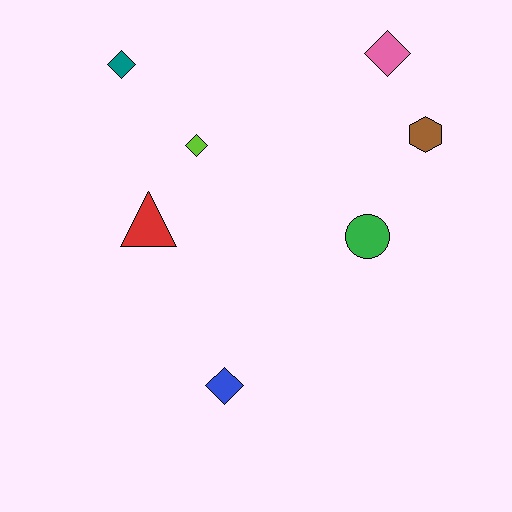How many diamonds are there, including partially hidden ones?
There are 4 diamonds.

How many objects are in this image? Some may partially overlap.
There are 7 objects.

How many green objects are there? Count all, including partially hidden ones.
There is 1 green object.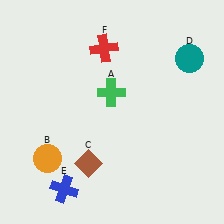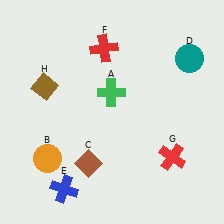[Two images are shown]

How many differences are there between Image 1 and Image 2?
There are 2 differences between the two images.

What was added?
A red cross (G), a brown diamond (H) were added in Image 2.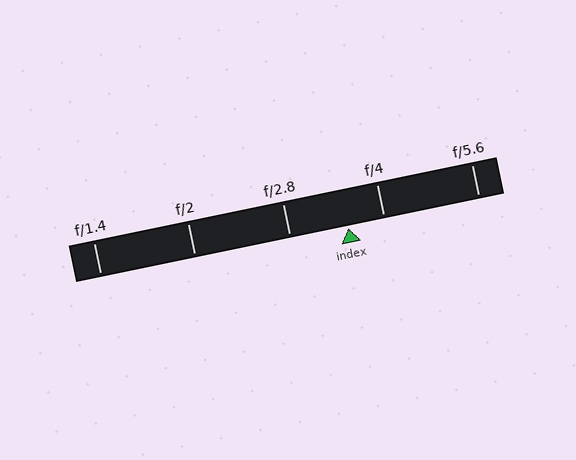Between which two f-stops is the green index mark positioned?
The index mark is between f/2.8 and f/4.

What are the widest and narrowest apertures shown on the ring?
The widest aperture shown is f/1.4 and the narrowest is f/5.6.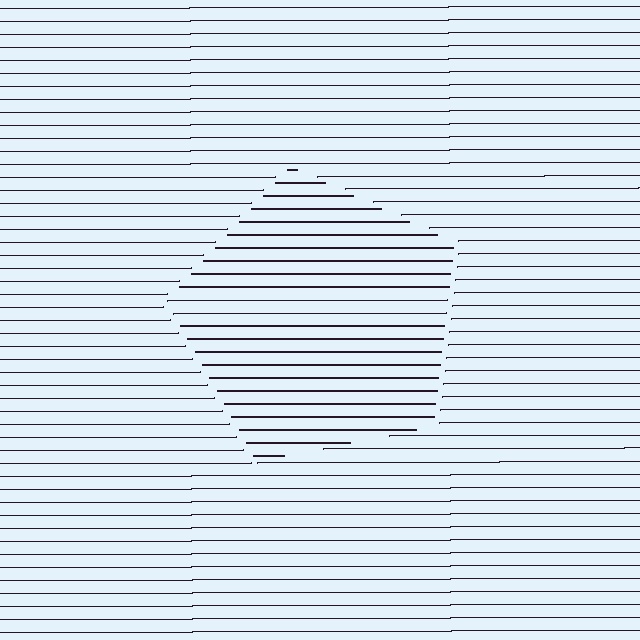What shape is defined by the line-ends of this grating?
An illusory pentagon. The interior of the shape contains the same grating, shifted by half a period — the contour is defined by the phase discontinuity where line-ends from the inner and outer gratings abut.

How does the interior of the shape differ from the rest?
The interior of the shape contains the same grating, shifted by half a period — the contour is defined by the phase discontinuity where line-ends from the inner and outer gratings abut.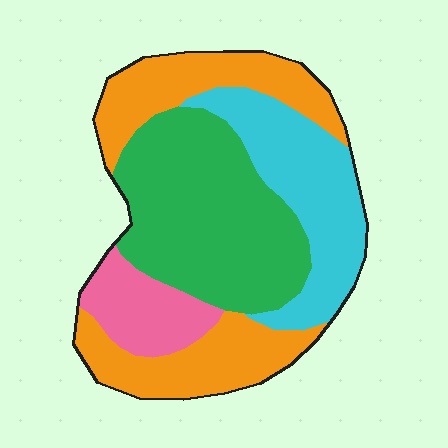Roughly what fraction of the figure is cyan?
Cyan takes up between a sixth and a third of the figure.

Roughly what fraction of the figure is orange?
Orange takes up about one third (1/3) of the figure.